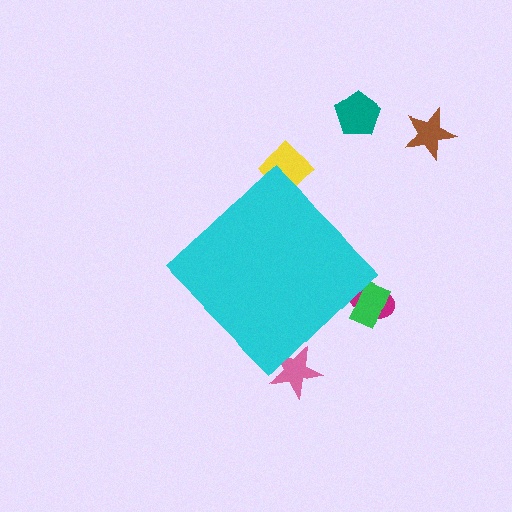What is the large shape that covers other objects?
A cyan diamond.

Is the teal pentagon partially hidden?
No, the teal pentagon is fully visible.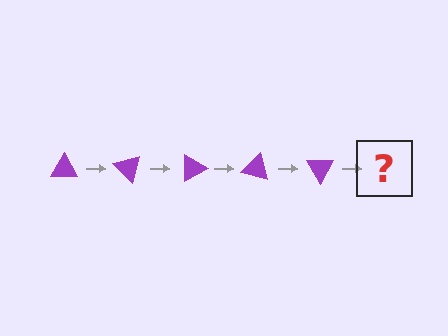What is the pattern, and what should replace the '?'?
The pattern is that the triangle rotates 45 degrees each step. The '?' should be a purple triangle rotated 225 degrees.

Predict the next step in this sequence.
The next step is a purple triangle rotated 225 degrees.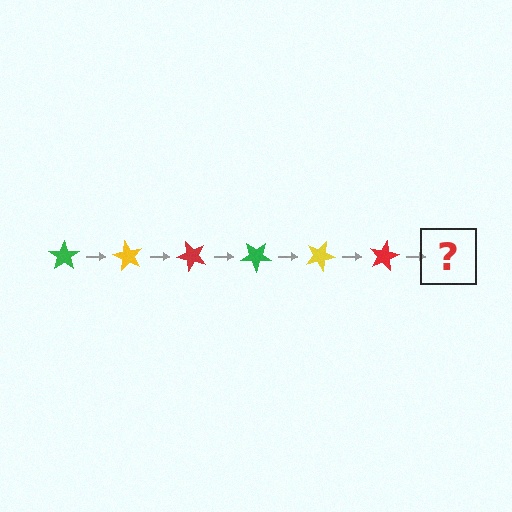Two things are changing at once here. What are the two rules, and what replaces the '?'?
The two rules are that it rotates 60 degrees each step and the color cycles through green, yellow, and red. The '?' should be a green star, rotated 360 degrees from the start.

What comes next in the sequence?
The next element should be a green star, rotated 360 degrees from the start.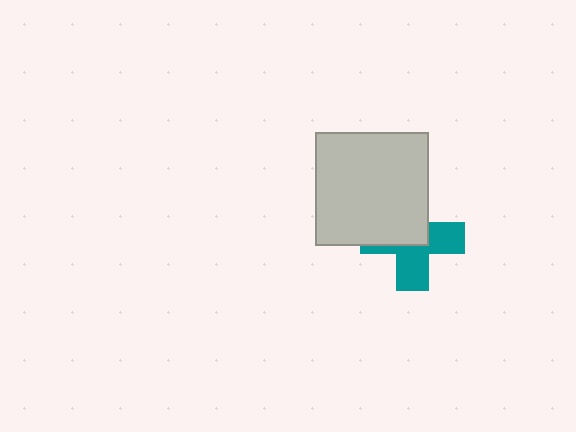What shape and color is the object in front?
The object in front is a light gray square.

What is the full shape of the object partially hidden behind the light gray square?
The partially hidden object is a teal cross.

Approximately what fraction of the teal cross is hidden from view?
Roughly 49% of the teal cross is hidden behind the light gray square.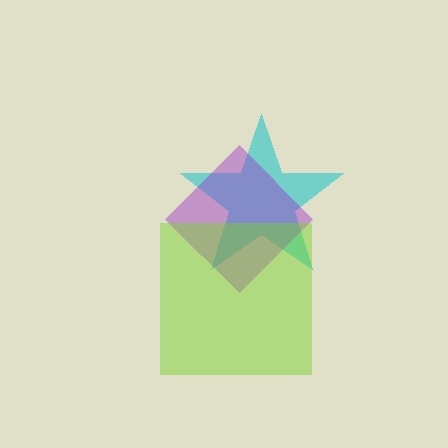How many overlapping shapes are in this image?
There are 3 overlapping shapes in the image.